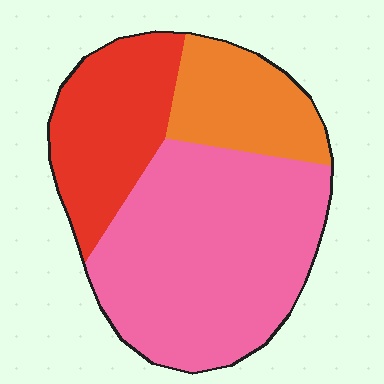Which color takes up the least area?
Orange, at roughly 20%.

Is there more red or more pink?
Pink.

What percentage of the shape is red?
Red covers about 25% of the shape.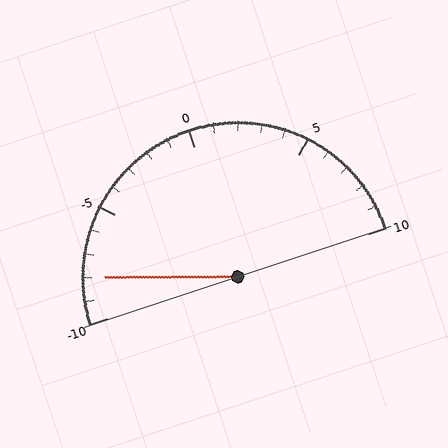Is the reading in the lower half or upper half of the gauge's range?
The reading is in the lower half of the range (-10 to 10).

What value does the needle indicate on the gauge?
The needle indicates approximately -8.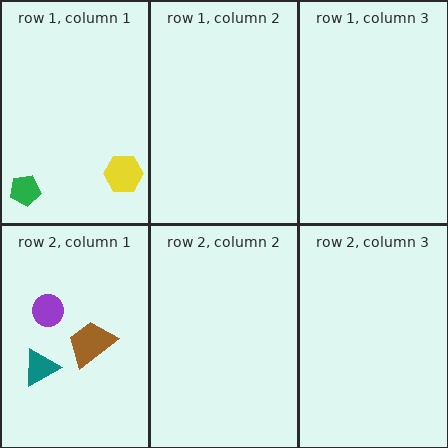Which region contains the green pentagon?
The row 1, column 1 region.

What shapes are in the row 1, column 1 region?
The yellow hexagon, the green pentagon.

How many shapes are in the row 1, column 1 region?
2.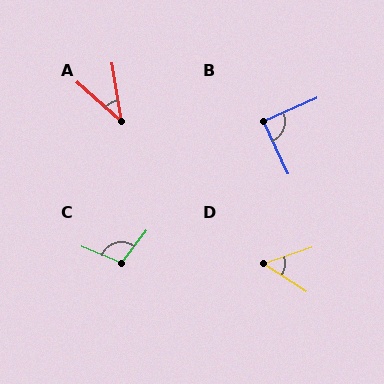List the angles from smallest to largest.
A (39°), D (52°), B (88°), C (105°).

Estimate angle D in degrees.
Approximately 52 degrees.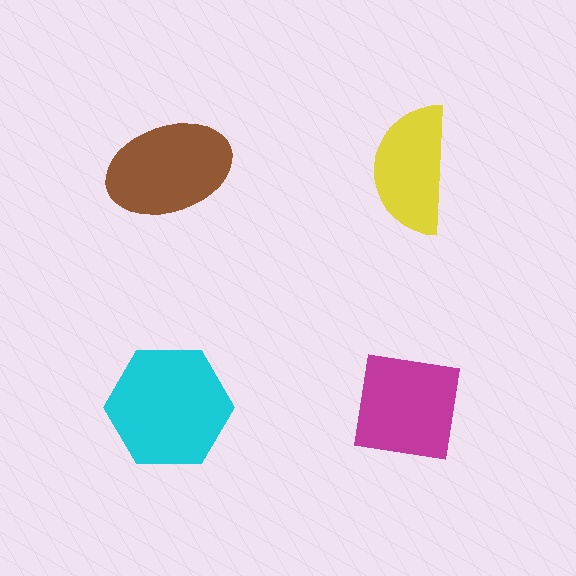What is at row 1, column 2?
A yellow semicircle.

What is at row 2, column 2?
A magenta square.